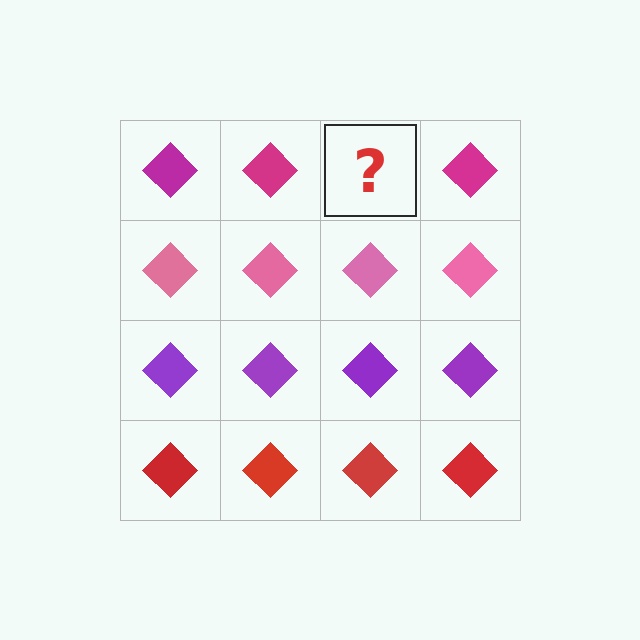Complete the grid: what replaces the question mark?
The question mark should be replaced with a magenta diamond.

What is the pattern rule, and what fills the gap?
The rule is that each row has a consistent color. The gap should be filled with a magenta diamond.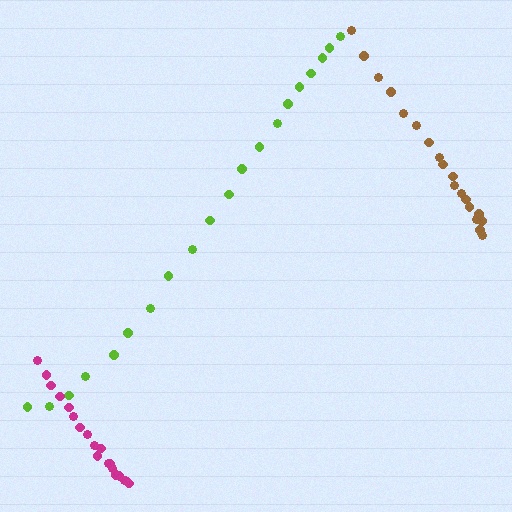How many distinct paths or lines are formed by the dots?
There are 3 distinct paths.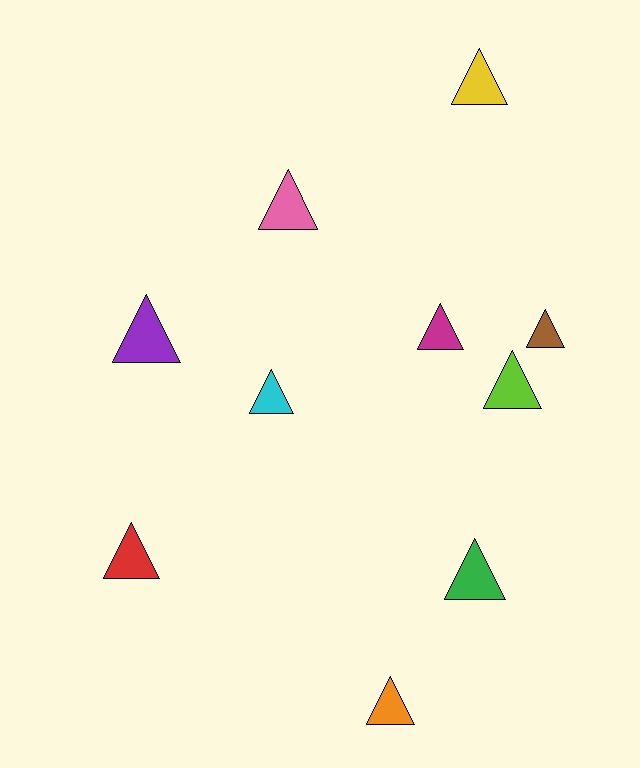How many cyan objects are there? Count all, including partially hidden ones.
There is 1 cyan object.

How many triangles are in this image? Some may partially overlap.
There are 10 triangles.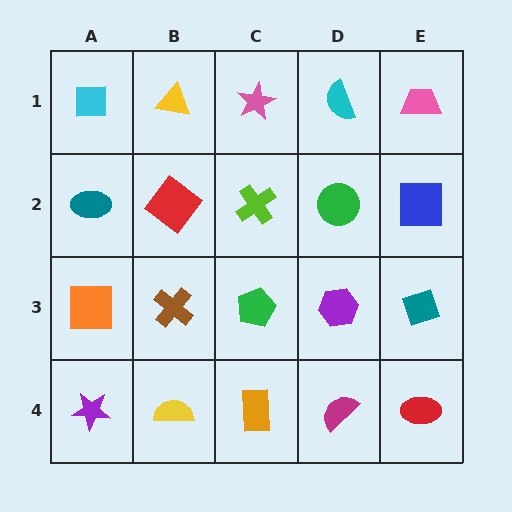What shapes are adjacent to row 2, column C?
A pink star (row 1, column C), a green pentagon (row 3, column C), a red diamond (row 2, column B), a green circle (row 2, column D).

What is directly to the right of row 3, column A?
A brown cross.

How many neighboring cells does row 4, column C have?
3.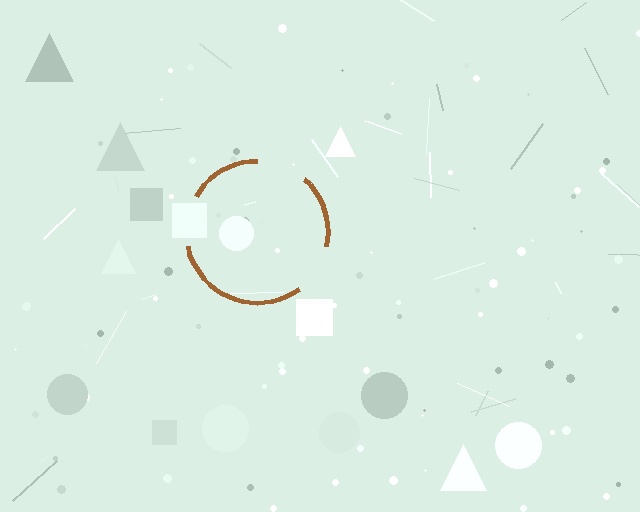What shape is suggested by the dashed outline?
The dashed outline suggests a circle.